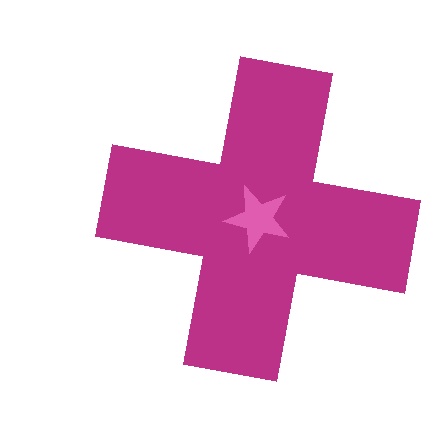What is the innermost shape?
The pink star.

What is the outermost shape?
The magenta cross.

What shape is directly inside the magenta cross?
The pink star.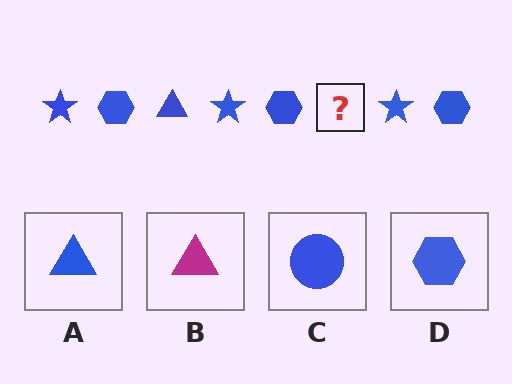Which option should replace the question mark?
Option A.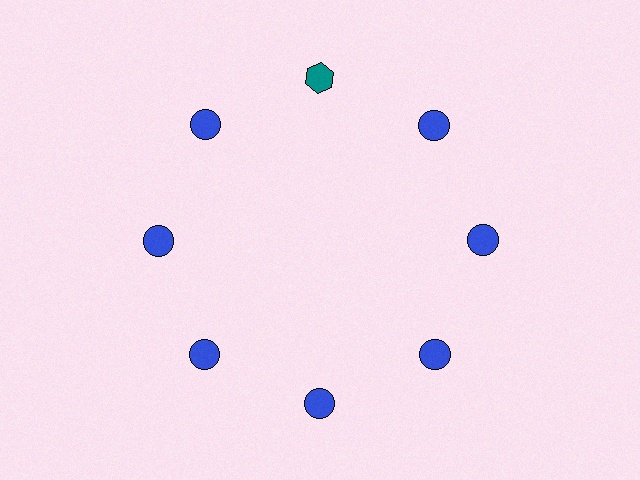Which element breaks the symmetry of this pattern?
The teal hexagon at roughly the 12 o'clock position breaks the symmetry. All other shapes are blue circles.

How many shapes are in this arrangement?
There are 8 shapes arranged in a ring pattern.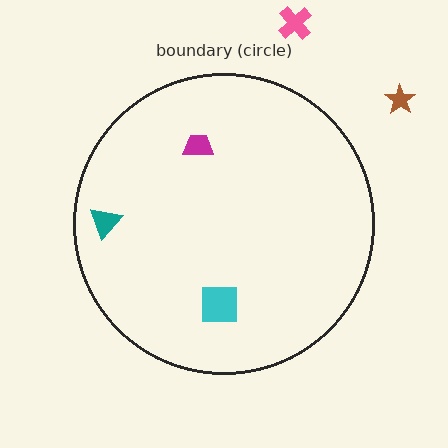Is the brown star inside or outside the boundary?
Outside.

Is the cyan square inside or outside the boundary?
Inside.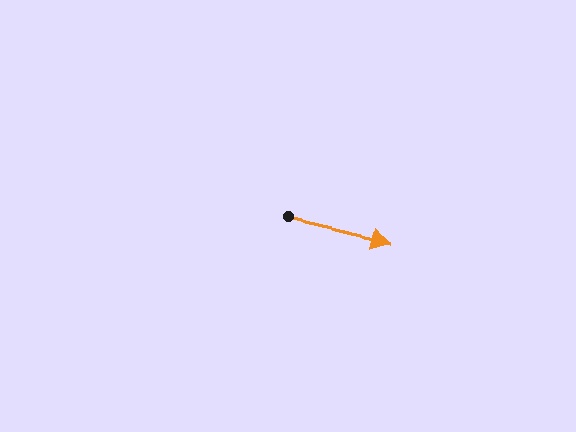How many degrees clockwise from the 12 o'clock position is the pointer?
Approximately 103 degrees.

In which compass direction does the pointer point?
East.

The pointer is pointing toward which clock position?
Roughly 3 o'clock.